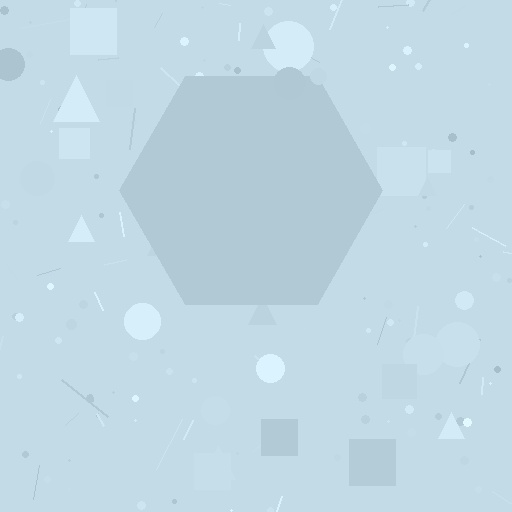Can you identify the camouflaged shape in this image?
The camouflaged shape is a hexagon.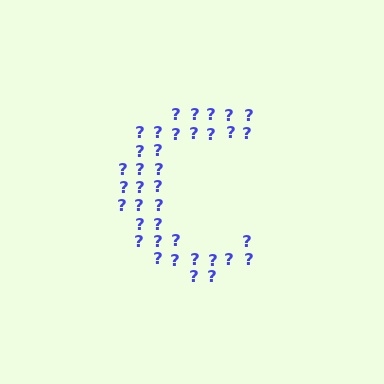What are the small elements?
The small elements are question marks.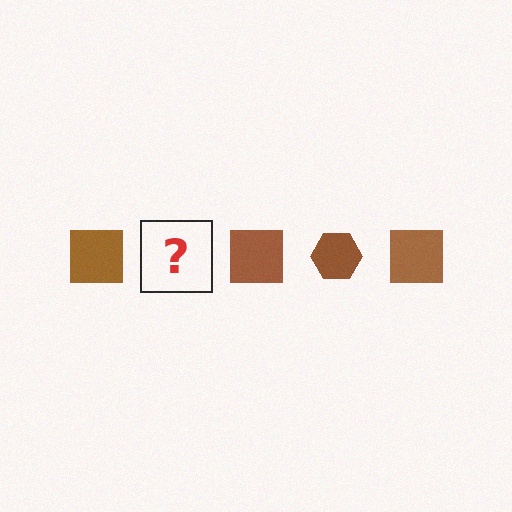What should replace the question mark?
The question mark should be replaced with a brown hexagon.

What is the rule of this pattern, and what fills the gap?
The rule is that the pattern cycles through square, hexagon shapes in brown. The gap should be filled with a brown hexagon.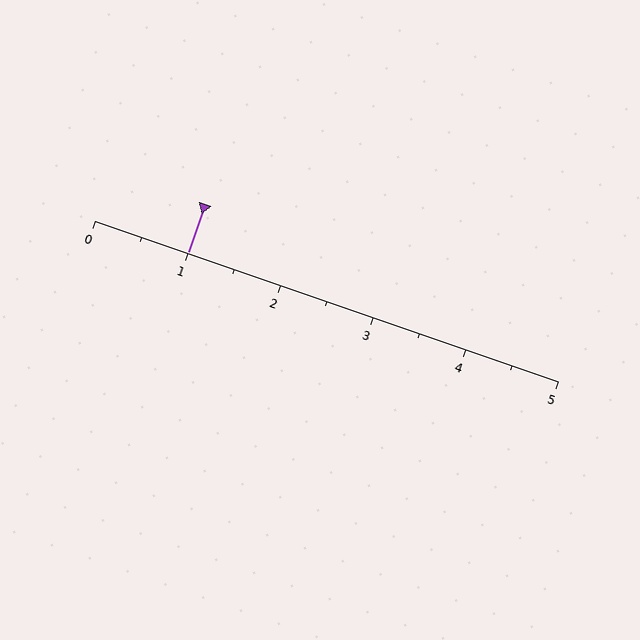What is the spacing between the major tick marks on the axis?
The major ticks are spaced 1 apart.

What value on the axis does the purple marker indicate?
The marker indicates approximately 1.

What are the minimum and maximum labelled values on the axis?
The axis runs from 0 to 5.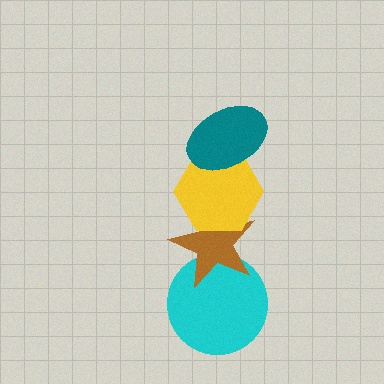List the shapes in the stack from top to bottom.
From top to bottom: the teal ellipse, the yellow hexagon, the brown star, the cyan circle.